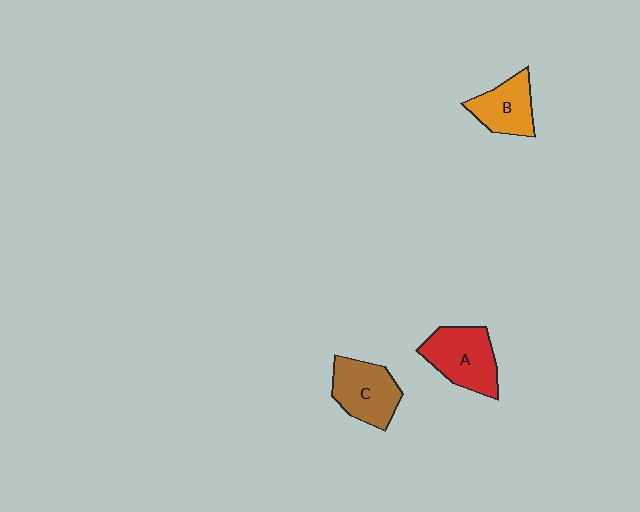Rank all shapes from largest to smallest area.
From largest to smallest: A (red), C (brown), B (orange).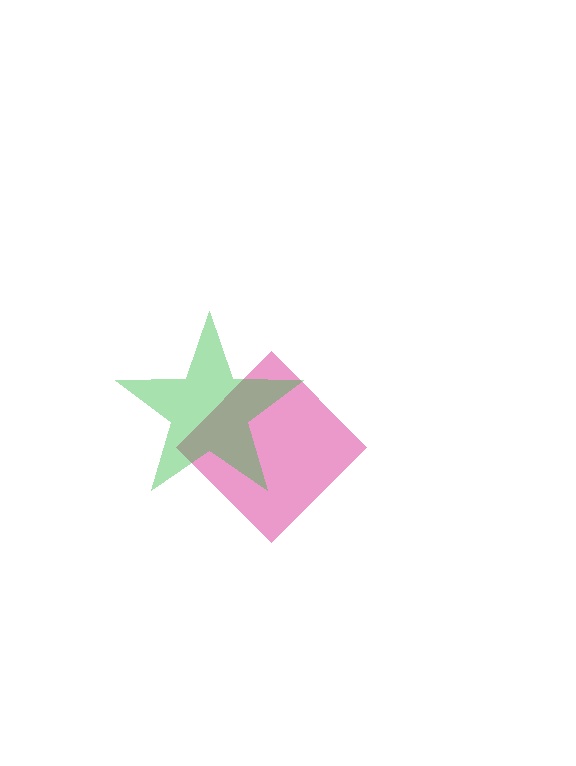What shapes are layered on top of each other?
The layered shapes are: a magenta diamond, a green star.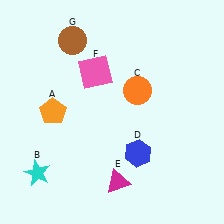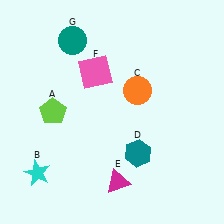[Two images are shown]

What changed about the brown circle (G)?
In Image 1, G is brown. In Image 2, it changed to teal.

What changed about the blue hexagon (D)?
In Image 1, D is blue. In Image 2, it changed to teal.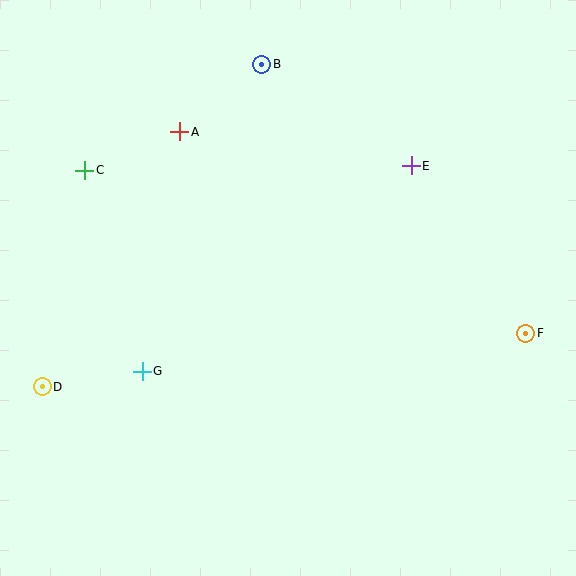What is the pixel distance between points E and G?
The distance between E and G is 339 pixels.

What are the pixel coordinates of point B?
Point B is at (262, 64).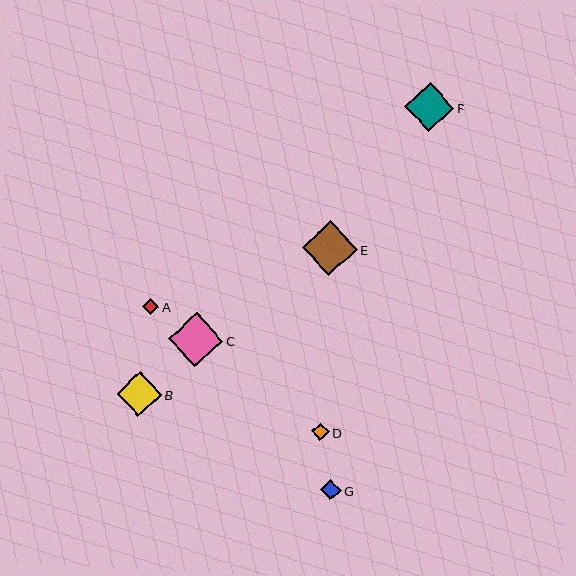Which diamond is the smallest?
Diamond A is the smallest with a size of approximately 16 pixels.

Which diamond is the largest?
Diamond E is the largest with a size of approximately 55 pixels.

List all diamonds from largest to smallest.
From largest to smallest: E, C, F, B, G, D, A.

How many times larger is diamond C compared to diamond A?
Diamond C is approximately 3.4 times the size of diamond A.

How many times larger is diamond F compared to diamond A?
Diamond F is approximately 3.1 times the size of diamond A.